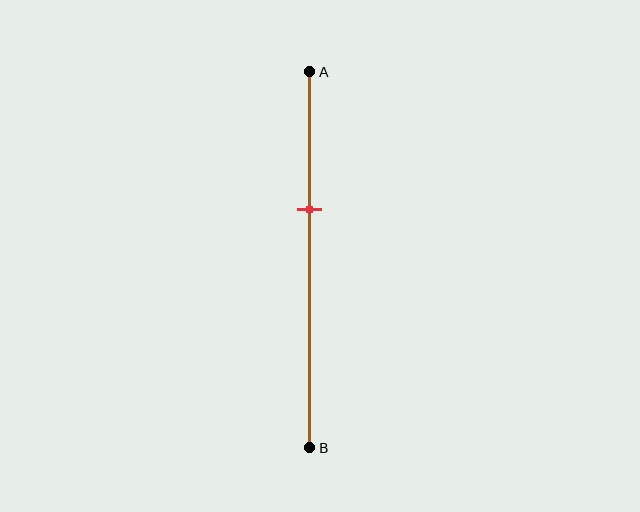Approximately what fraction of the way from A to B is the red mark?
The red mark is approximately 35% of the way from A to B.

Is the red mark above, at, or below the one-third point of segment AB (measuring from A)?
The red mark is below the one-third point of segment AB.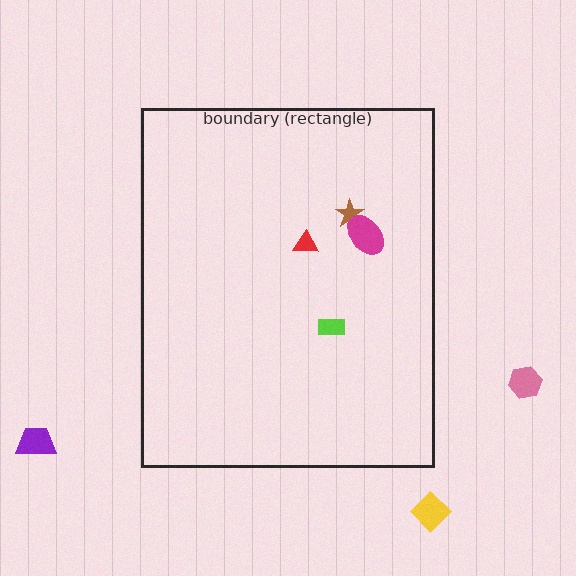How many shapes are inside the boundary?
4 inside, 3 outside.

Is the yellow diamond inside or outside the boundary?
Outside.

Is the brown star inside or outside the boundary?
Inside.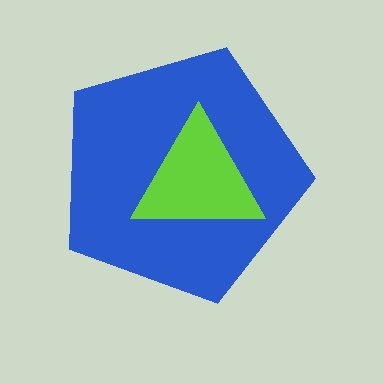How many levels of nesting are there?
2.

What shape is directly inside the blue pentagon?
The lime triangle.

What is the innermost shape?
The lime triangle.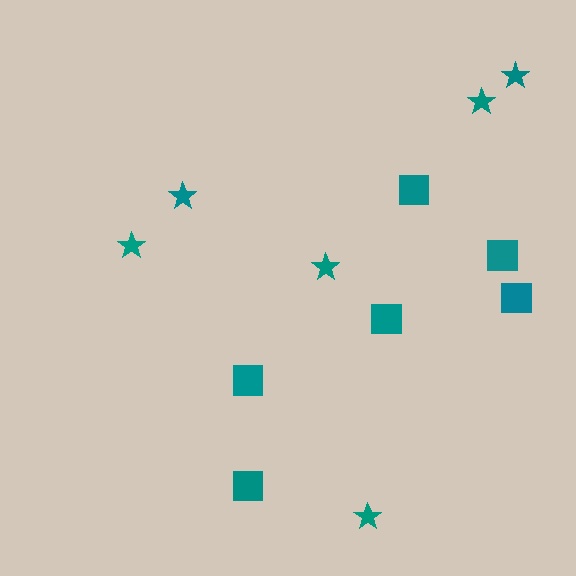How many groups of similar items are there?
There are 2 groups: one group of squares (6) and one group of stars (6).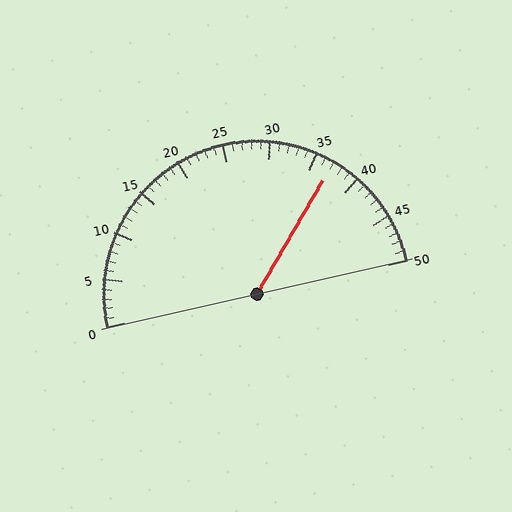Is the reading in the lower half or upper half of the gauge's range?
The reading is in the upper half of the range (0 to 50).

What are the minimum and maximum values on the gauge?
The gauge ranges from 0 to 50.